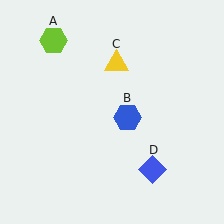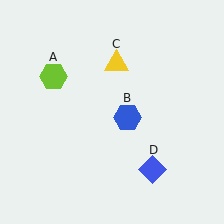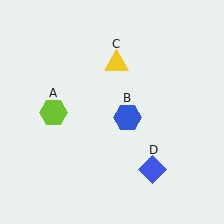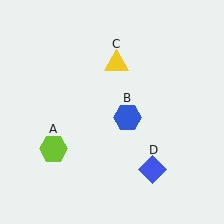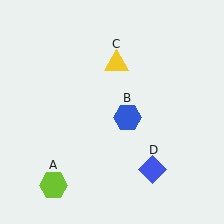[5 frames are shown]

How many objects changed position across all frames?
1 object changed position: lime hexagon (object A).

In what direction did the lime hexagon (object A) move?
The lime hexagon (object A) moved down.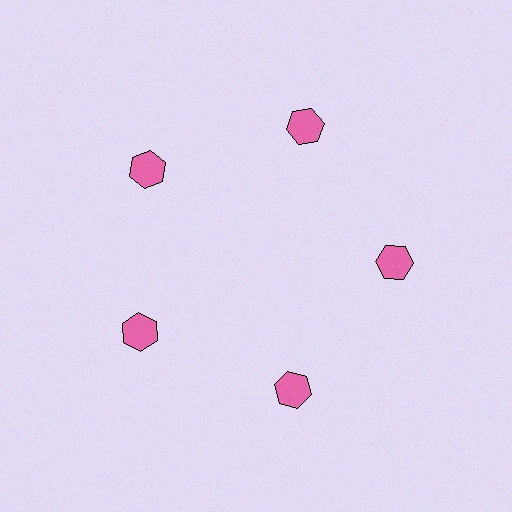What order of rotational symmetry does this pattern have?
This pattern has 5-fold rotational symmetry.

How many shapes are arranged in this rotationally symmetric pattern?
There are 5 shapes, arranged in 5 groups of 1.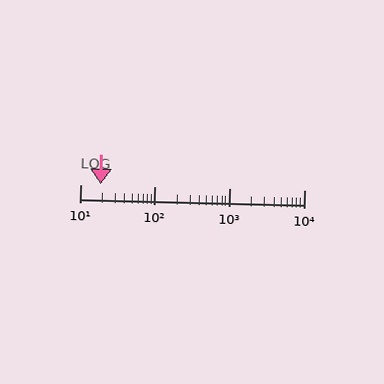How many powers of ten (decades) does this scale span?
The scale spans 3 decades, from 10 to 10000.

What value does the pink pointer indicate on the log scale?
The pointer indicates approximately 19.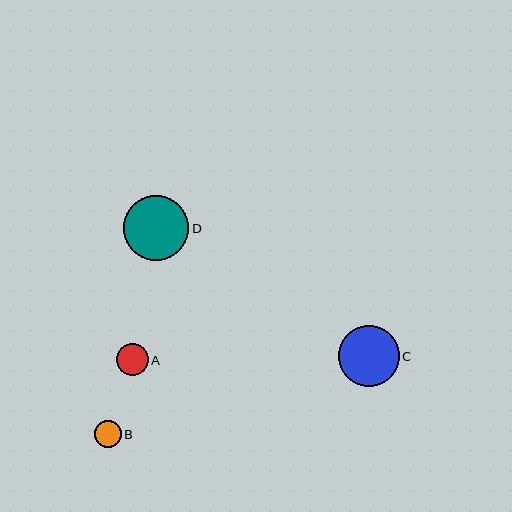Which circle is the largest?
Circle D is the largest with a size of approximately 65 pixels.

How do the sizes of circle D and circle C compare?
Circle D and circle C are approximately the same size.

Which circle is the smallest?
Circle B is the smallest with a size of approximately 27 pixels.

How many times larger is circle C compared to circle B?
Circle C is approximately 2.3 times the size of circle B.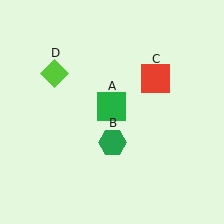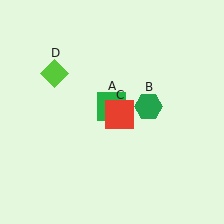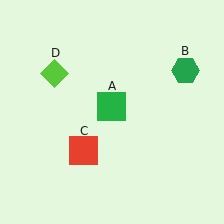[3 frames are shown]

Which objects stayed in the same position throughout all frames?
Green square (object A) and lime diamond (object D) remained stationary.